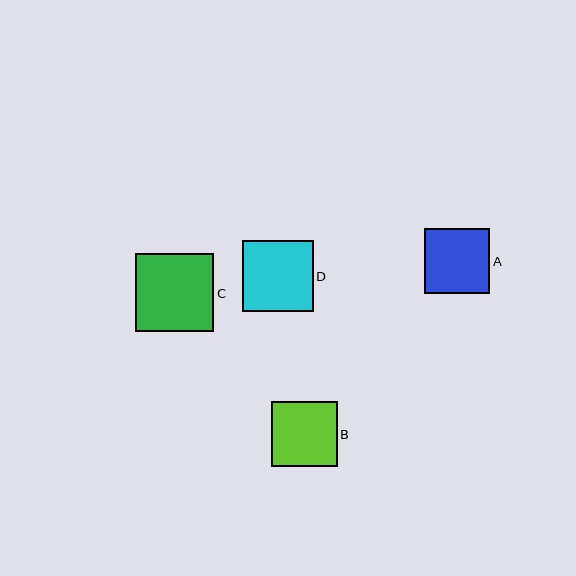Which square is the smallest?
Square A is the smallest with a size of approximately 65 pixels.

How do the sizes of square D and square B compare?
Square D and square B are approximately the same size.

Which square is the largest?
Square C is the largest with a size of approximately 78 pixels.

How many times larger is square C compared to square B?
Square C is approximately 1.2 times the size of square B.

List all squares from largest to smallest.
From largest to smallest: C, D, B, A.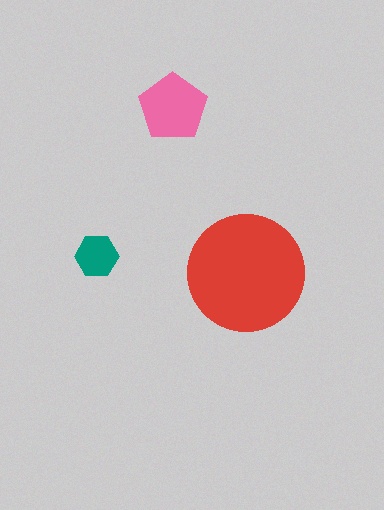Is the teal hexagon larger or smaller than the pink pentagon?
Smaller.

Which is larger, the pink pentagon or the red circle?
The red circle.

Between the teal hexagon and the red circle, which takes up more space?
The red circle.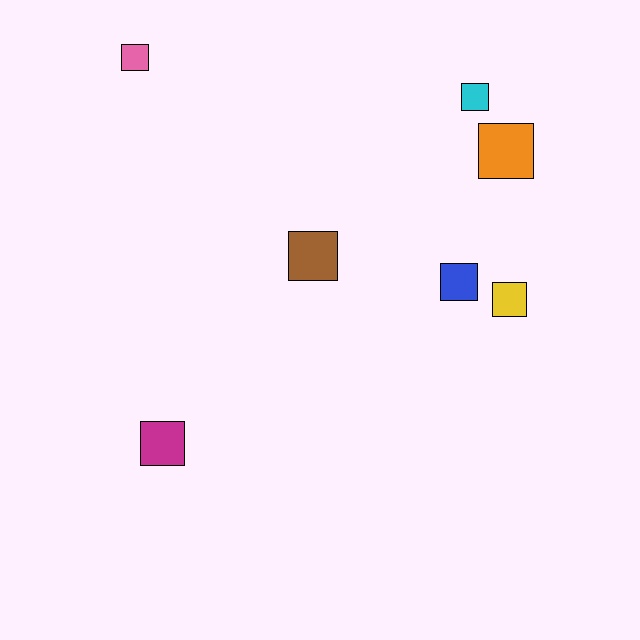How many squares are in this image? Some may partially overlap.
There are 7 squares.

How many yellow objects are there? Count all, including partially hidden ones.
There is 1 yellow object.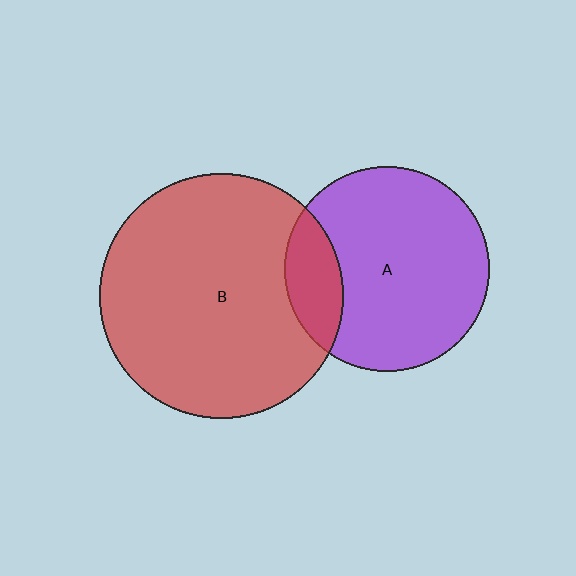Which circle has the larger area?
Circle B (red).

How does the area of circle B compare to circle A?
Approximately 1.4 times.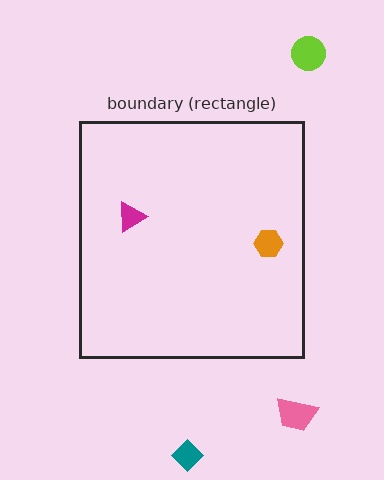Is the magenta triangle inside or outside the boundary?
Inside.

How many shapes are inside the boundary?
2 inside, 3 outside.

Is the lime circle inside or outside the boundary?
Outside.